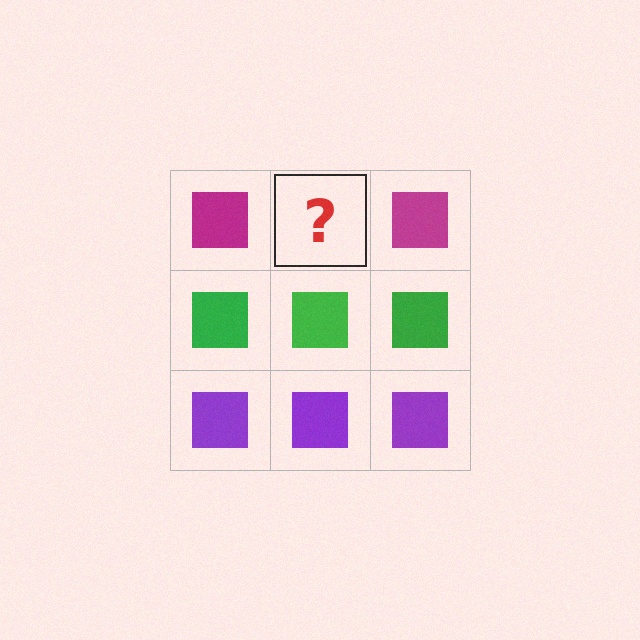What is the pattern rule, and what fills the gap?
The rule is that each row has a consistent color. The gap should be filled with a magenta square.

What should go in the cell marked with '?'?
The missing cell should contain a magenta square.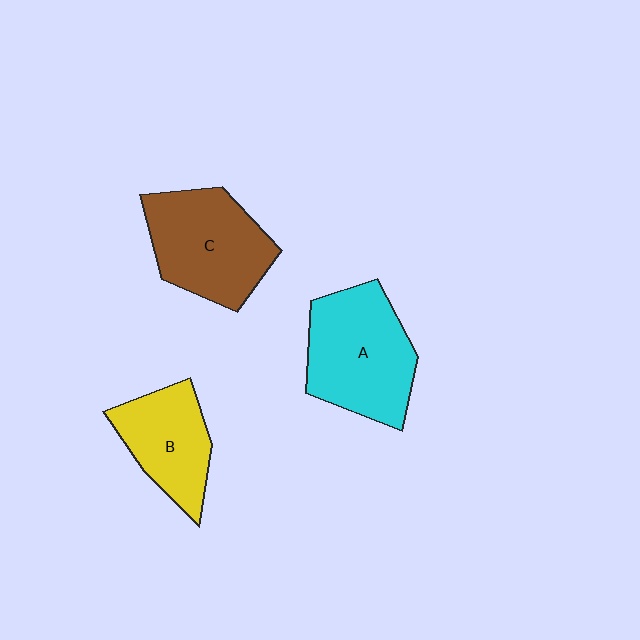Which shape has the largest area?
Shape A (cyan).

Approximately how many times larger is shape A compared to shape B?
Approximately 1.4 times.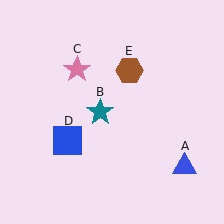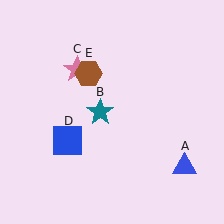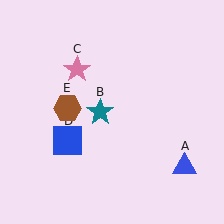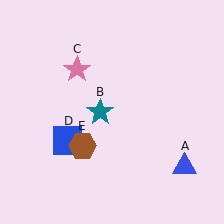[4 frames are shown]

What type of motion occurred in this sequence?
The brown hexagon (object E) rotated counterclockwise around the center of the scene.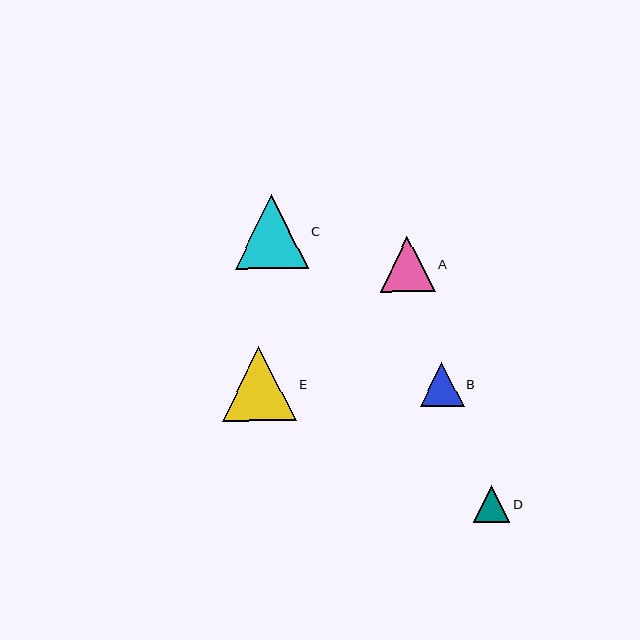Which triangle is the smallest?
Triangle D is the smallest with a size of approximately 37 pixels.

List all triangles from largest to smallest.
From largest to smallest: E, C, A, B, D.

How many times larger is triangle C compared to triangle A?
Triangle C is approximately 1.3 times the size of triangle A.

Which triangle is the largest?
Triangle E is the largest with a size of approximately 74 pixels.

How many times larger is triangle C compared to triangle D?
Triangle C is approximately 2.0 times the size of triangle D.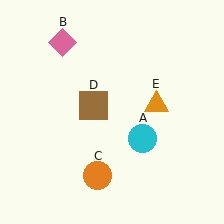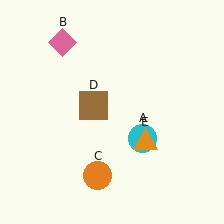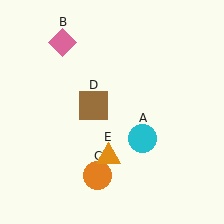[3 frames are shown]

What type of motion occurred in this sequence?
The orange triangle (object E) rotated clockwise around the center of the scene.